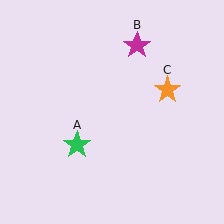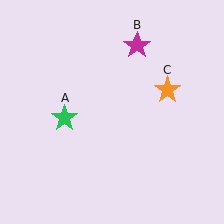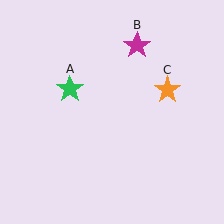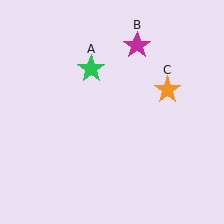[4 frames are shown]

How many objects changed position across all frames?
1 object changed position: green star (object A).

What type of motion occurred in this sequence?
The green star (object A) rotated clockwise around the center of the scene.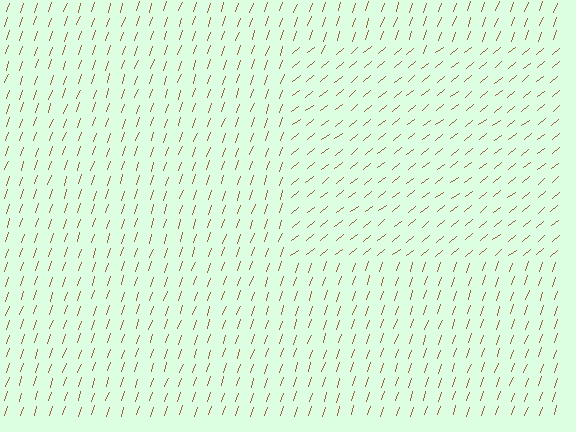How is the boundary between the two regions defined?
The boundary is defined purely by a change in line orientation (approximately 32 degrees difference). All lines are the same color and thickness.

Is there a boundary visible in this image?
Yes, there is a texture boundary formed by a change in line orientation.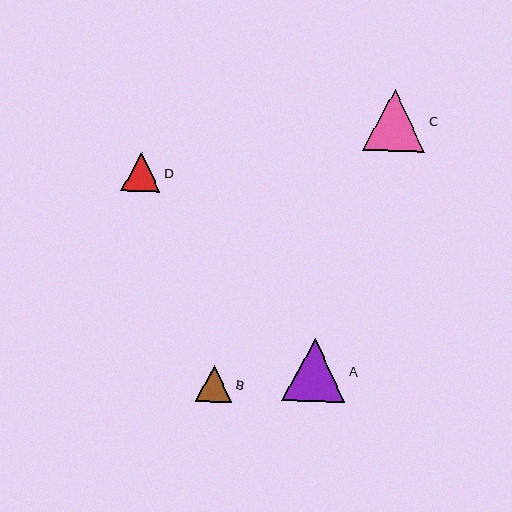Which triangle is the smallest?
Triangle B is the smallest with a size of approximately 37 pixels.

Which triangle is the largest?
Triangle A is the largest with a size of approximately 63 pixels.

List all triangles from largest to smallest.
From largest to smallest: A, C, D, B.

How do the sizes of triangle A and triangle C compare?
Triangle A and triangle C are approximately the same size.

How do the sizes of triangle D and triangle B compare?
Triangle D and triangle B are approximately the same size.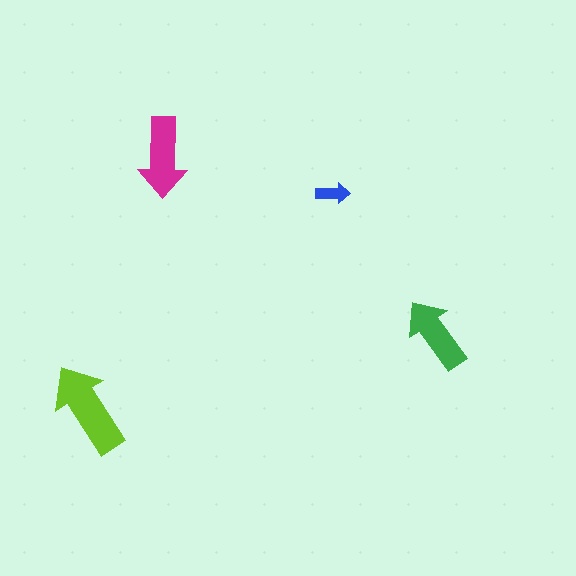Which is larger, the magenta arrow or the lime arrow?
The lime one.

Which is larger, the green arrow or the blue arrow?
The green one.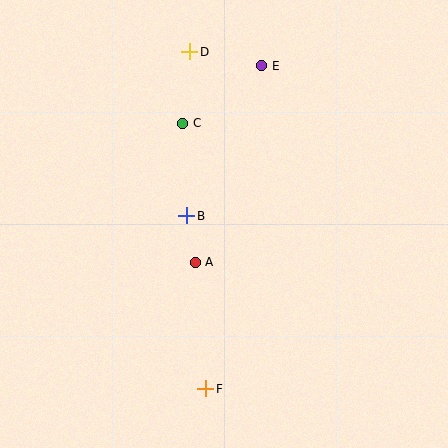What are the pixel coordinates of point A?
Point A is at (195, 262).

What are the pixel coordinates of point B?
Point B is at (187, 216).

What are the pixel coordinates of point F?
Point F is at (206, 389).